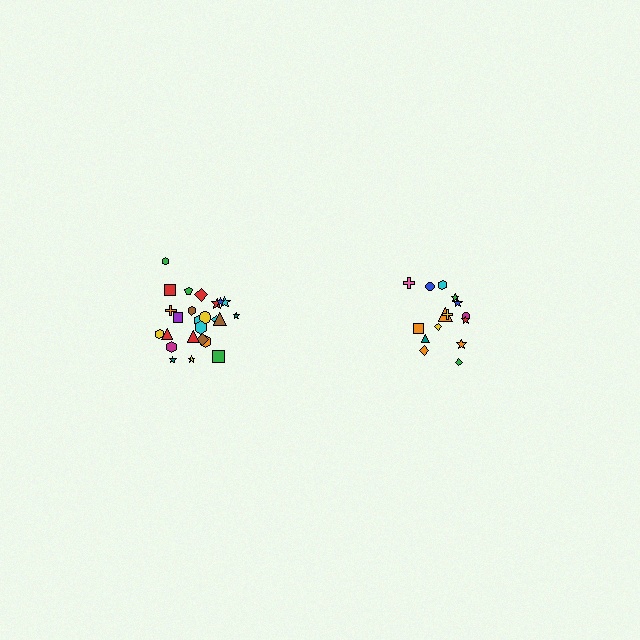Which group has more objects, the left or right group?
The left group.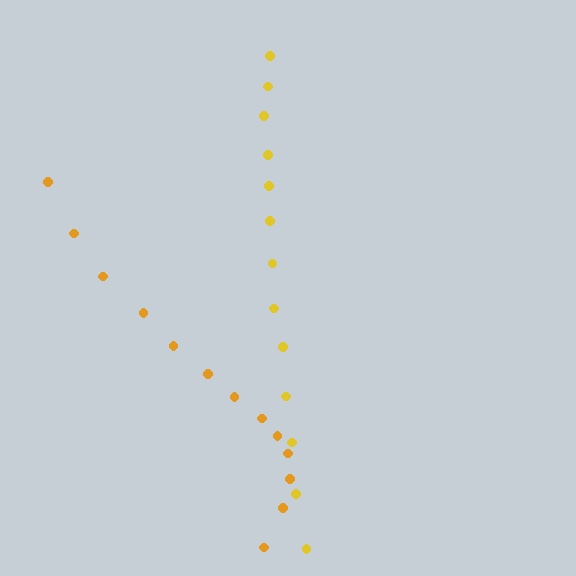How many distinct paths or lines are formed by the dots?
There are 2 distinct paths.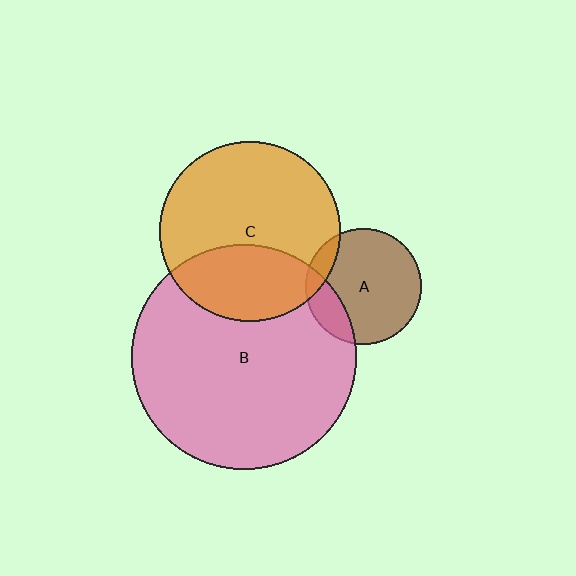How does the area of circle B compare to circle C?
Approximately 1.6 times.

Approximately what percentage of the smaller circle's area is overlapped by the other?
Approximately 10%.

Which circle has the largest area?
Circle B (pink).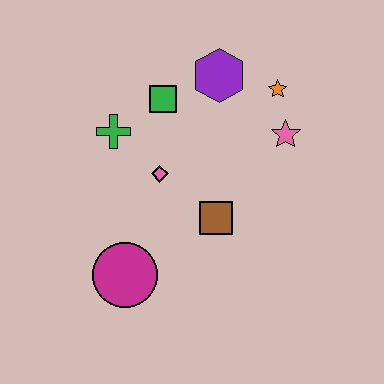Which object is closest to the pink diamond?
The green cross is closest to the pink diamond.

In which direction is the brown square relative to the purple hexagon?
The brown square is below the purple hexagon.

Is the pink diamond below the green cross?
Yes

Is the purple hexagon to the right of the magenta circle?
Yes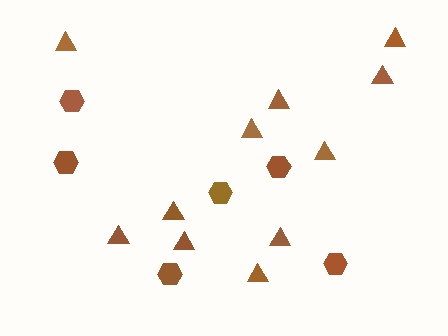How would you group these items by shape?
There are 2 groups: one group of hexagons (6) and one group of triangles (11).